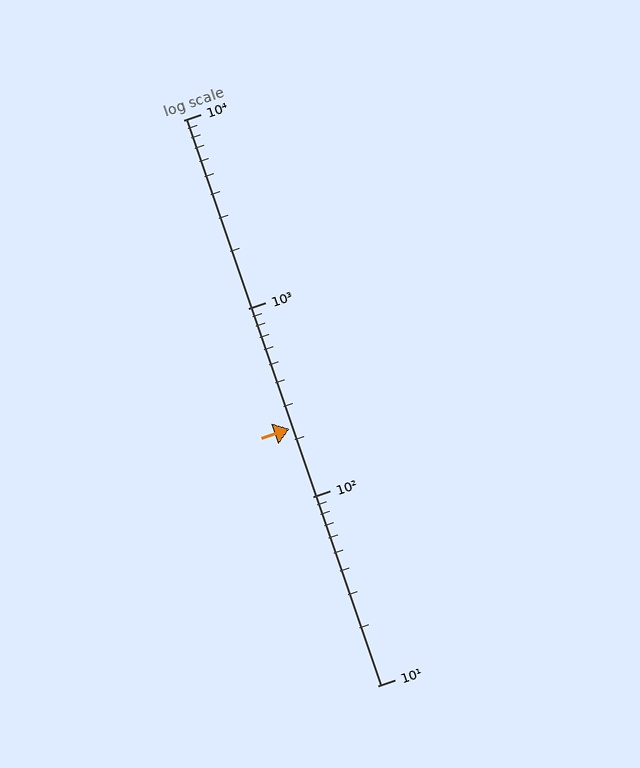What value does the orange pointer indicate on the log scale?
The pointer indicates approximately 230.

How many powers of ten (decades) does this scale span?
The scale spans 3 decades, from 10 to 10000.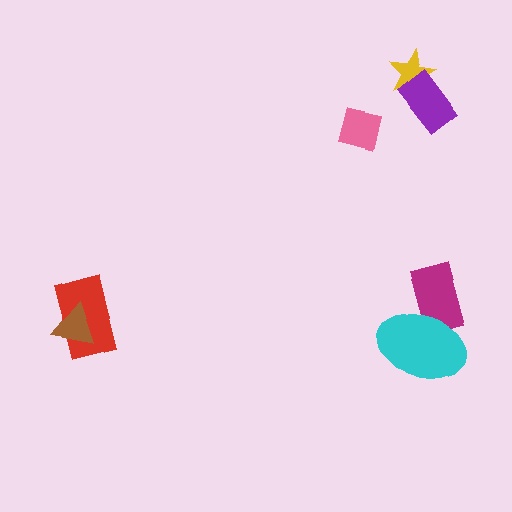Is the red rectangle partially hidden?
Yes, it is partially covered by another shape.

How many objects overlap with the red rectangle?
1 object overlaps with the red rectangle.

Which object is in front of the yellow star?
The purple rectangle is in front of the yellow star.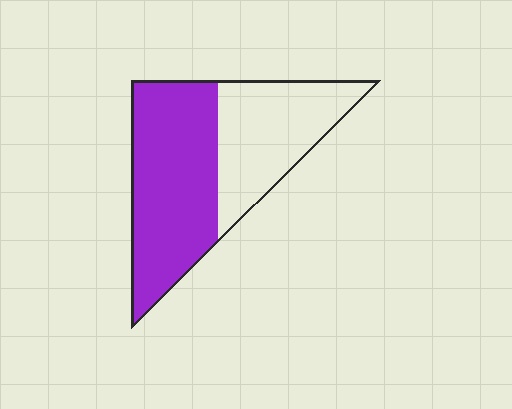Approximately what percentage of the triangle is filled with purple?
Approximately 55%.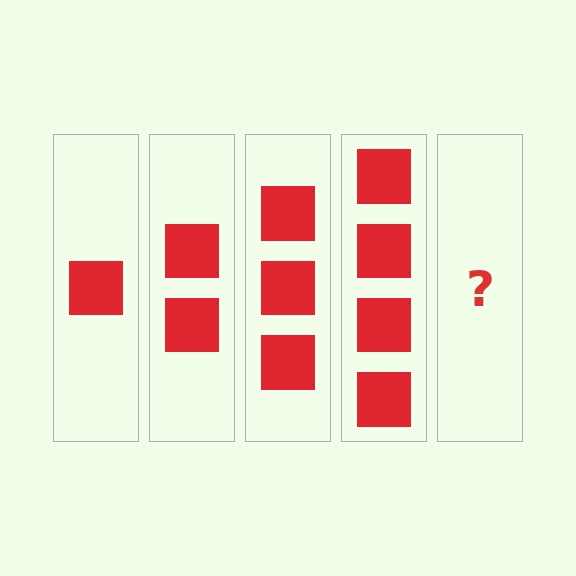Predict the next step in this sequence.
The next step is 5 squares.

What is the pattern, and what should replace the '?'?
The pattern is that each step adds one more square. The '?' should be 5 squares.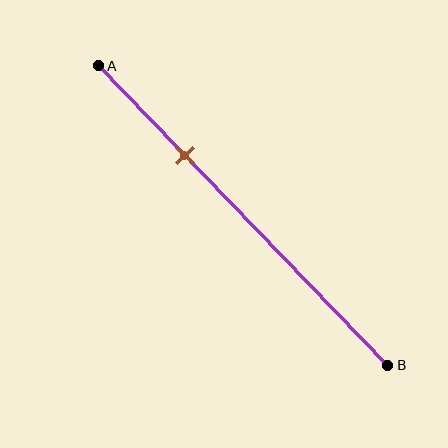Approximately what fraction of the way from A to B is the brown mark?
The brown mark is approximately 30% of the way from A to B.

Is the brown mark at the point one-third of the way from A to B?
No, the mark is at about 30% from A, not at the 33% one-third point.